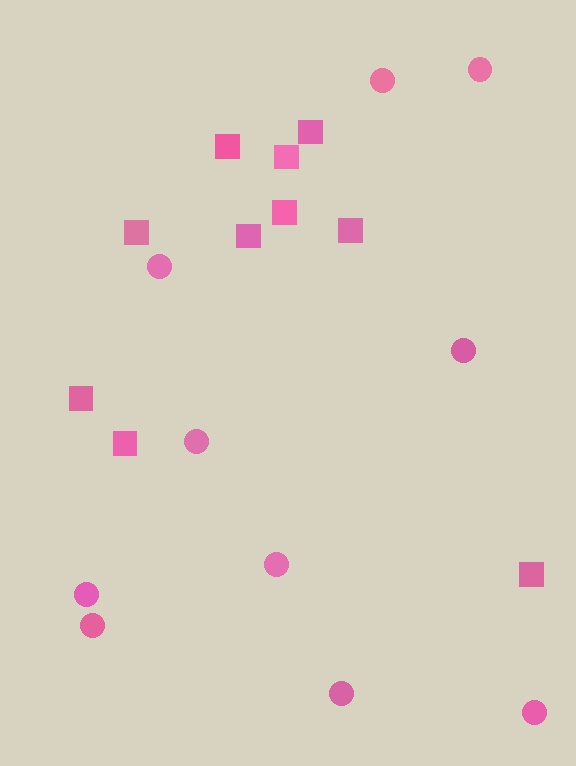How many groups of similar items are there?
There are 2 groups: one group of circles (10) and one group of squares (10).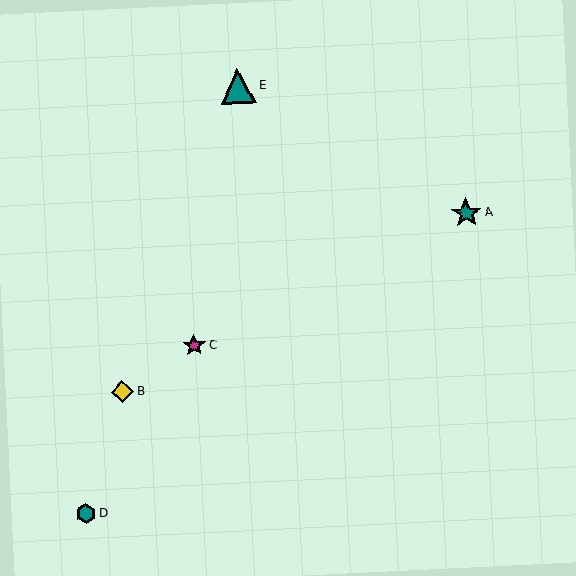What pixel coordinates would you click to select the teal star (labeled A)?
Click at (466, 213) to select the teal star A.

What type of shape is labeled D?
Shape D is a teal hexagon.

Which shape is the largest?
The teal triangle (labeled E) is the largest.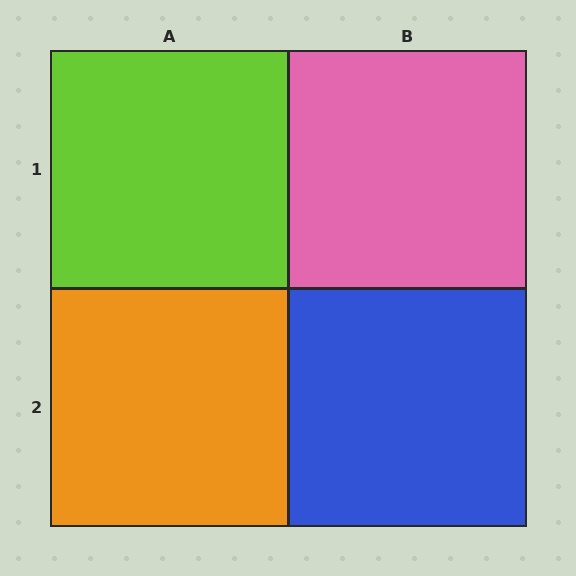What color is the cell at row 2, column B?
Blue.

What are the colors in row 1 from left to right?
Lime, pink.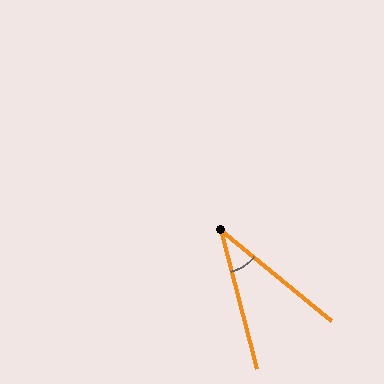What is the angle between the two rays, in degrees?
Approximately 36 degrees.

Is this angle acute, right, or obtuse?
It is acute.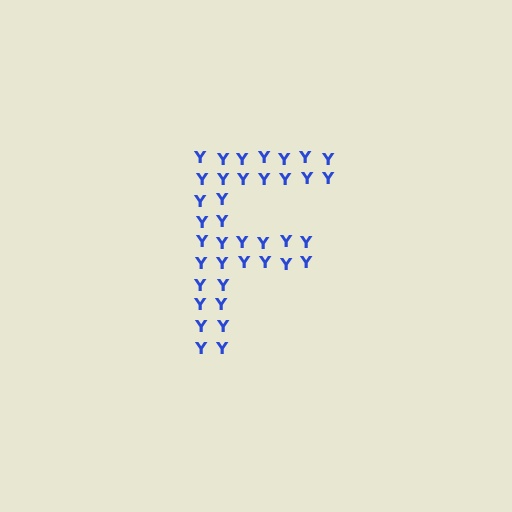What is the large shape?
The large shape is the letter F.